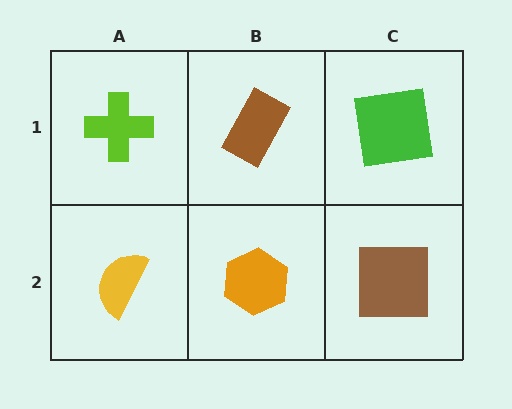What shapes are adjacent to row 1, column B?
An orange hexagon (row 2, column B), a lime cross (row 1, column A), a green square (row 1, column C).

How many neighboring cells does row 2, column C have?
2.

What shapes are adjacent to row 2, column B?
A brown rectangle (row 1, column B), a yellow semicircle (row 2, column A), a brown square (row 2, column C).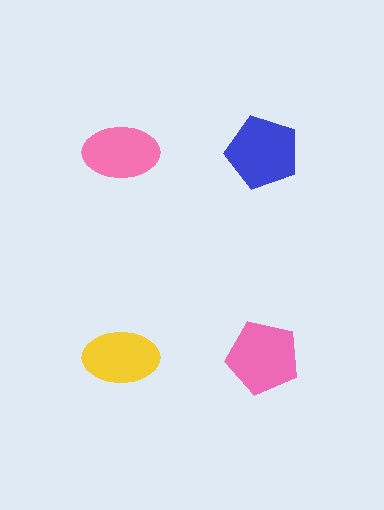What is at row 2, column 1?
A yellow ellipse.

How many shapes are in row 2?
2 shapes.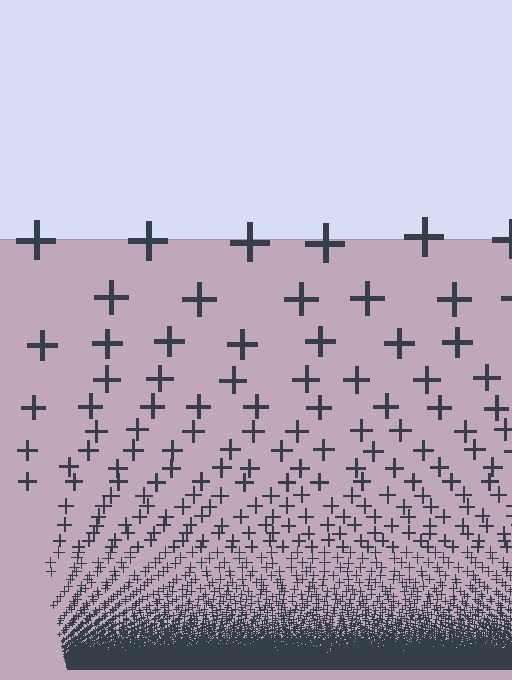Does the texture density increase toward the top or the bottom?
Density increases toward the bottom.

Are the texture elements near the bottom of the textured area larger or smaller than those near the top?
Smaller. The gradient is inverted — elements near the bottom are smaller and denser.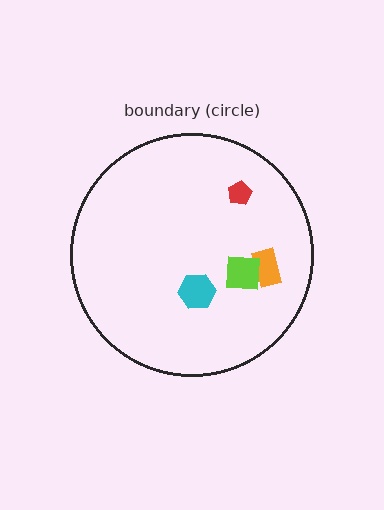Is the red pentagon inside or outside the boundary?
Inside.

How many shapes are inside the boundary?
4 inside, 0 outside.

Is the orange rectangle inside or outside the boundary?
Inside.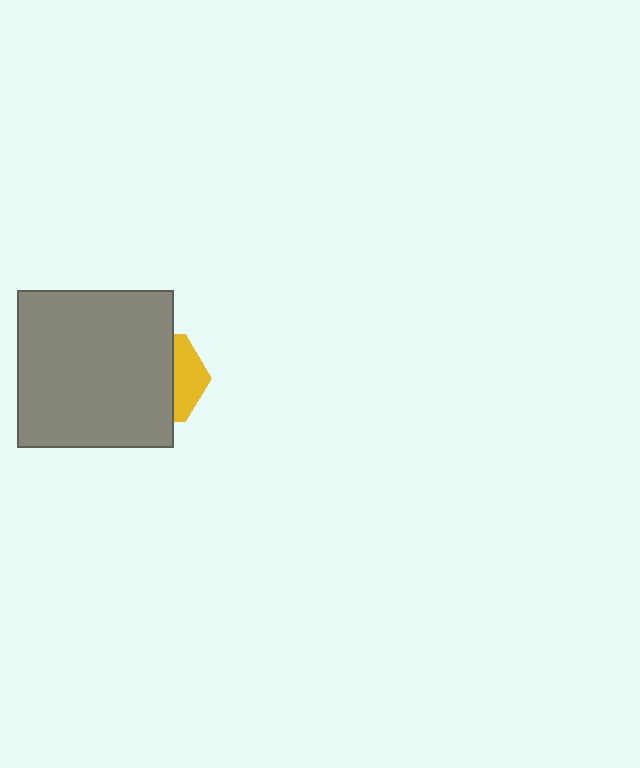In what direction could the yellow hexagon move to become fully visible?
The yellow hexagon could move right. That would shift it out from behind the gray square entirely.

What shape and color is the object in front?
The object in front is a gray square.